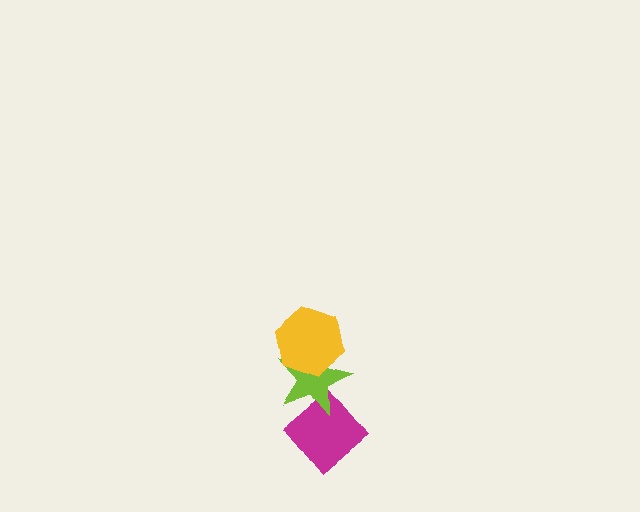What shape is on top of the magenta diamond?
The lime star is on top of the magenta diamond.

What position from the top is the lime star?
The lime star is 2nd from the top.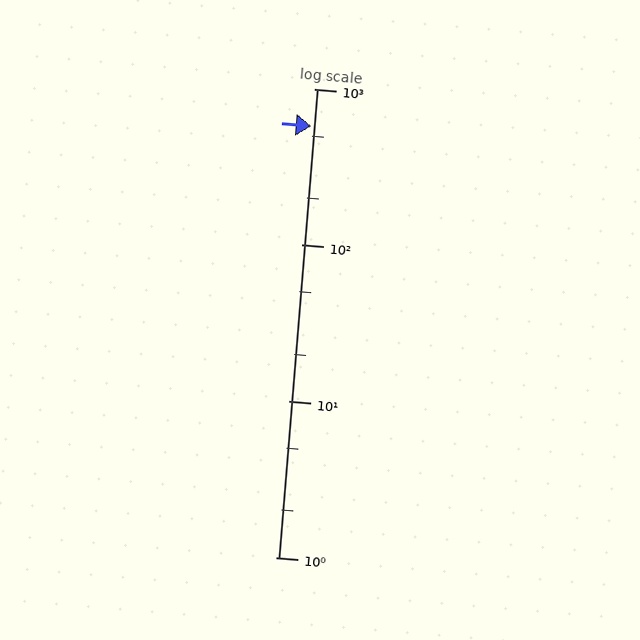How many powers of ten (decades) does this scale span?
The scale spans 3 decades, from 1 to 1000.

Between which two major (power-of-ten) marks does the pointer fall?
The pointer is between 100 and 1000.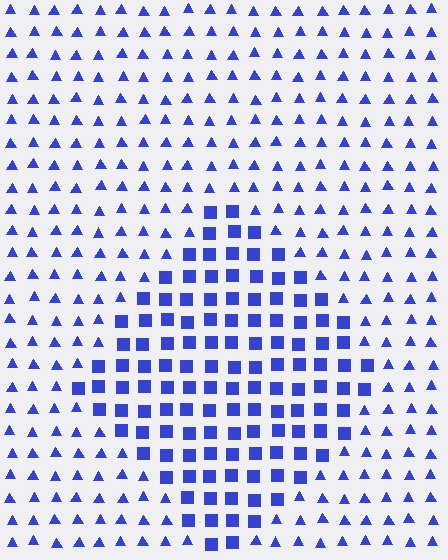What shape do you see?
I see a diamond.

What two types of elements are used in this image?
The image uses squares inside the diamond region and triangles outside it.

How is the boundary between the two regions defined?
The boundary is defined by a change in element shape: squares inside vs. triangles outside. All elements share the same color and spacing.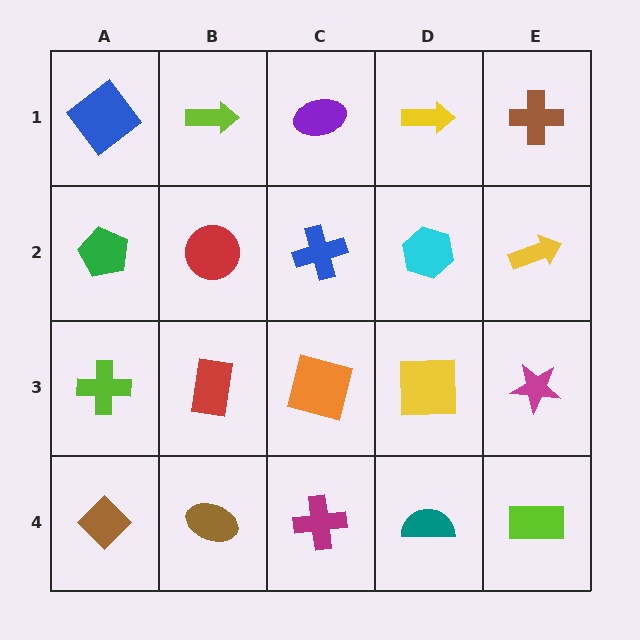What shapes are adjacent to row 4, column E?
A magenta star (row 3, column E), a teal semicircle (row 4, column D).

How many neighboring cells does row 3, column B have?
4.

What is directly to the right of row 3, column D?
A magenta star.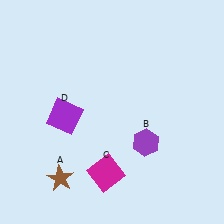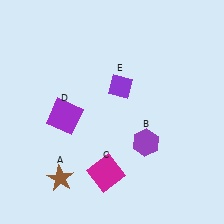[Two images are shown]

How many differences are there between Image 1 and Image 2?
There is 1 difference between the two images.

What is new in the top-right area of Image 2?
A purple diamond (E) was added in the top-right area of Image 2.